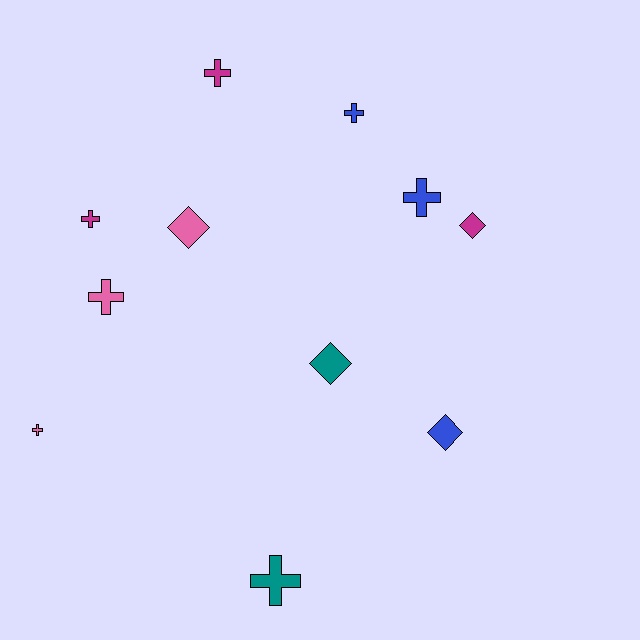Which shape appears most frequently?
Cross, with 7 objects.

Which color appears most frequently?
Blue, with 3 objects.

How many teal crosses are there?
There is 1 teal cross.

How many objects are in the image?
There are 11 objects.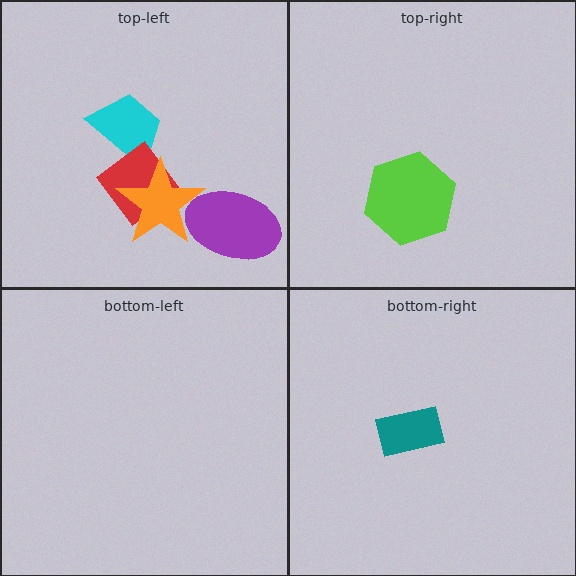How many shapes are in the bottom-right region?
1.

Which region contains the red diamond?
The top-left region.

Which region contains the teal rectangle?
The bottom-right region.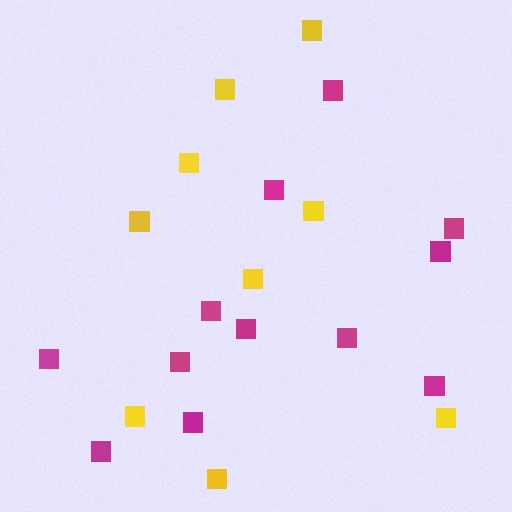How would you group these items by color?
There are 2 groups: one group of yellow squares (9) and one group of magenta squares (12).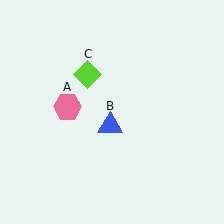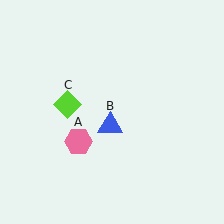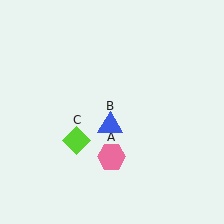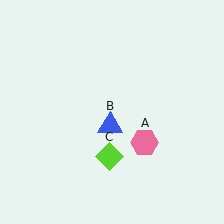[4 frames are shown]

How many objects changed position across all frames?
2 objects changed position: pink hexagon (object A), lime diamond (object C).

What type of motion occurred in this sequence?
The pink hexagon (object A), lime diamond (object C) rotated counterclockwise around the center of the scene.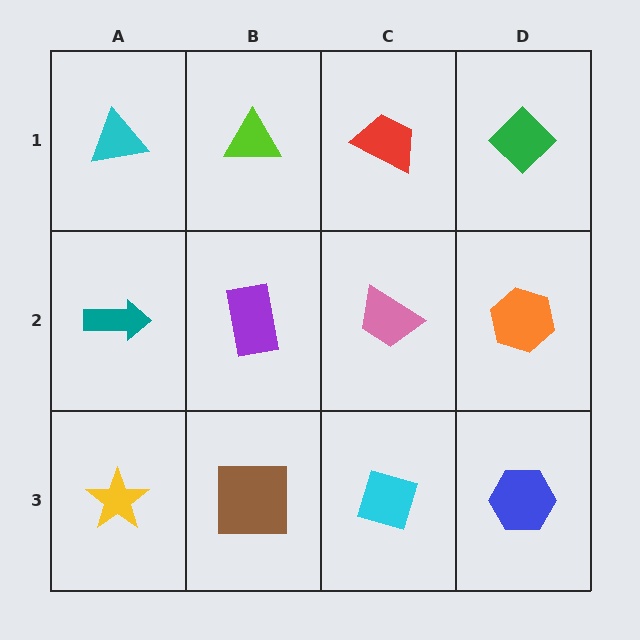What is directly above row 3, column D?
An orange hexagon.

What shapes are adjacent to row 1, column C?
A pink trapezoid (row 2, column C), a lime triangle (row 1, column B), a green diamond (row 1, column D).